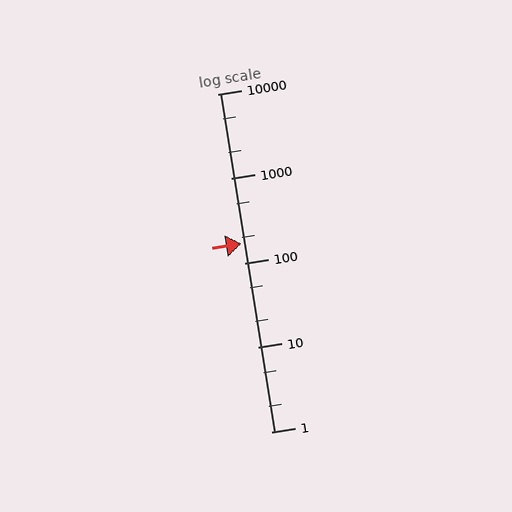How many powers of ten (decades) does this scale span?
The scale spans 4 decades, from 1 to 10000.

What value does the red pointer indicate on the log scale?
The pointer indicates approximately 170.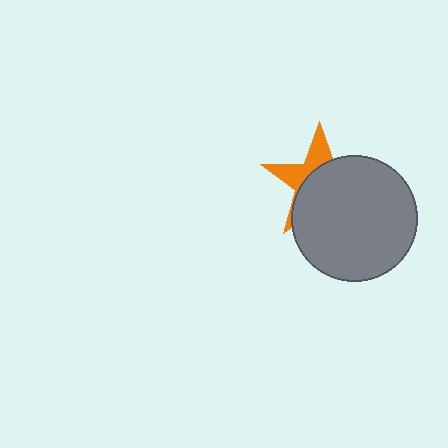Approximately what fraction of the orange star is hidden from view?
Roughly 66% of the orange star is hidden behind the gray circle.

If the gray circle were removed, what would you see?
You would see the complete orange star.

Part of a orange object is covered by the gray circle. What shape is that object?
It is a star.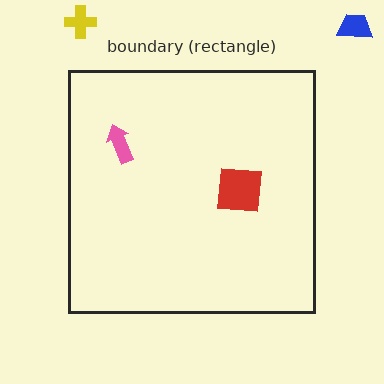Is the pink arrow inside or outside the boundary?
Inside.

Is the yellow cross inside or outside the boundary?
Outside.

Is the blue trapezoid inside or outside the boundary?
Outside.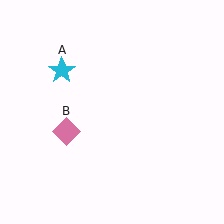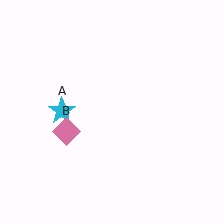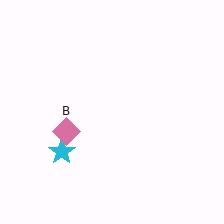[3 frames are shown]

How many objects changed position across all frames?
1 object changed position: cyan star (object A).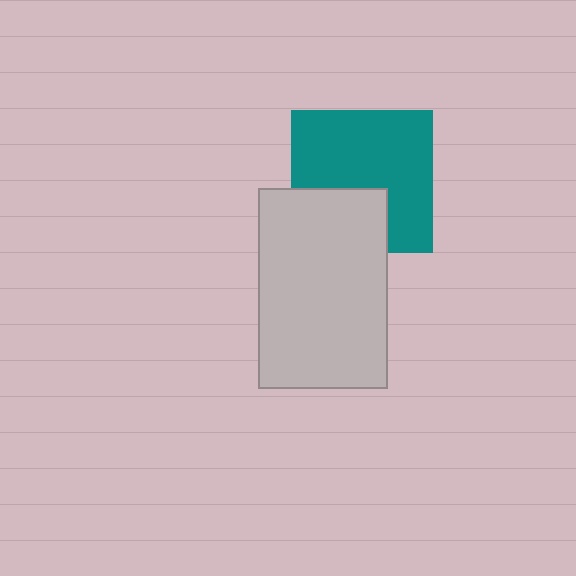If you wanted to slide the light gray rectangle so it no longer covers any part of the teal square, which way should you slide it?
Slide it down — that is the most direct way to separate the two shapes.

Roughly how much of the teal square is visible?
Most of it is visible (roughly 69%).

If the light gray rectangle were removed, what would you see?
You would see the complete teal square.